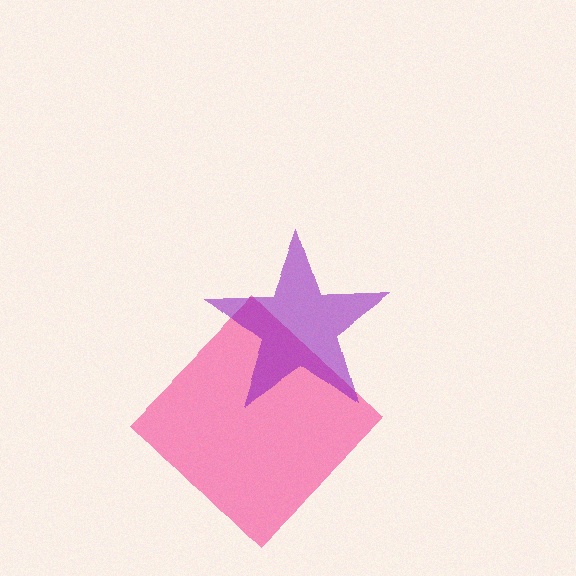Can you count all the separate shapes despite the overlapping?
Yes, there are 2 separate shapes.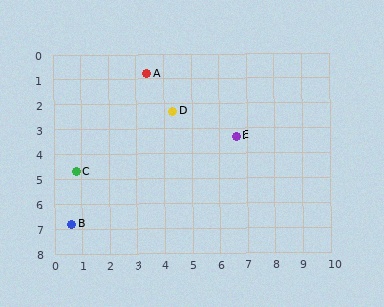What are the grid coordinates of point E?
Point E is at approximately (6.6, 3.3).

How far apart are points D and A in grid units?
Points D and A are about 1.7 grid units apart.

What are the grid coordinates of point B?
Point B is at approximately (0.6, 6.8).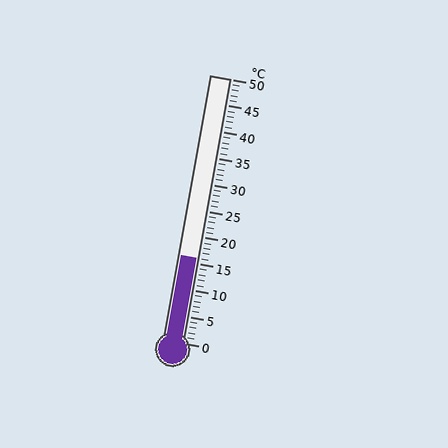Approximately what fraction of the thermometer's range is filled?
The thermometer is filled to approximately 30% of its range.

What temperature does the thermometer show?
The thermometer shows approximately 16°C.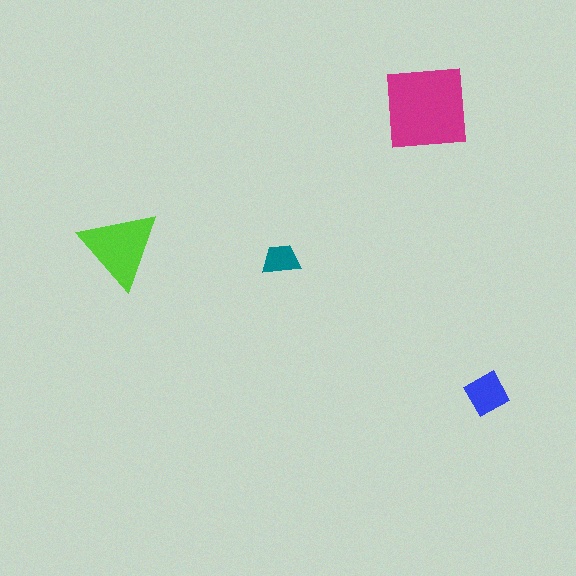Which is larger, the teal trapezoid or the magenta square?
The magenta square.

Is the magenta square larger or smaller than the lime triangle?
Larger.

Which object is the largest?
The magenta square.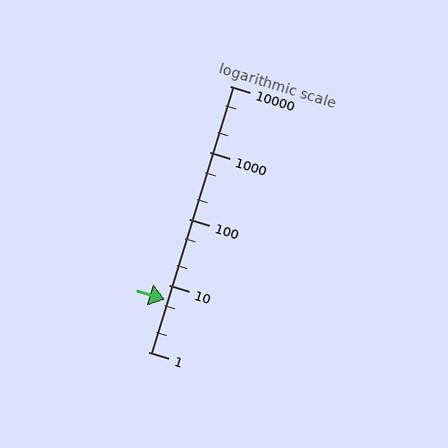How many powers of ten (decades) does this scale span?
The scale spans 4 decades, from 1 to 10000.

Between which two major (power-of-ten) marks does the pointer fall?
The pointer is between 1 and 10.